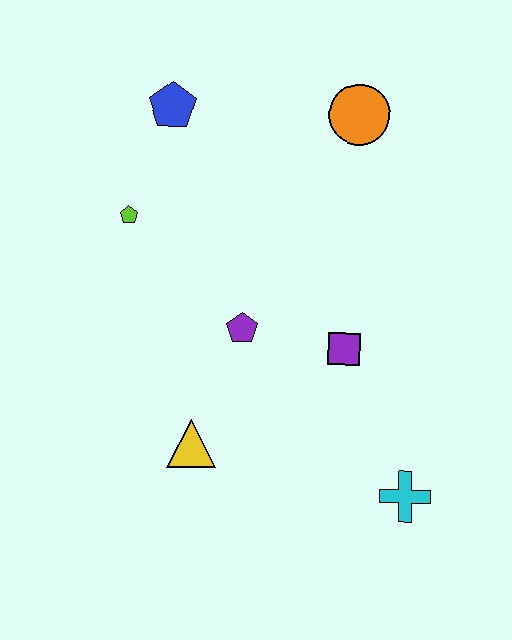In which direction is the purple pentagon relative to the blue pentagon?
The purple pentagon is below the blue pentagon.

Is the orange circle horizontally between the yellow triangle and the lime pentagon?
No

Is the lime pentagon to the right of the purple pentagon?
No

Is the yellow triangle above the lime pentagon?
No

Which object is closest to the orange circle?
The blue pentagon is closest to the orange circle.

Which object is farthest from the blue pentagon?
The cyan cross is farthest from the blue pentagon.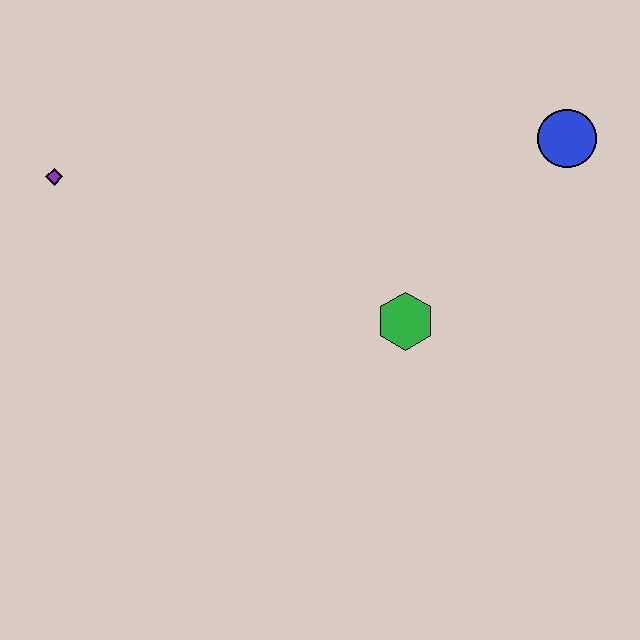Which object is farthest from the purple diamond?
The blue circle is farthest from the purple diamond.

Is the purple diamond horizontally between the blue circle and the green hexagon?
No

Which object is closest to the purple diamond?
The green hexagon is closest to the purple diamond.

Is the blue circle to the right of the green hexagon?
Yes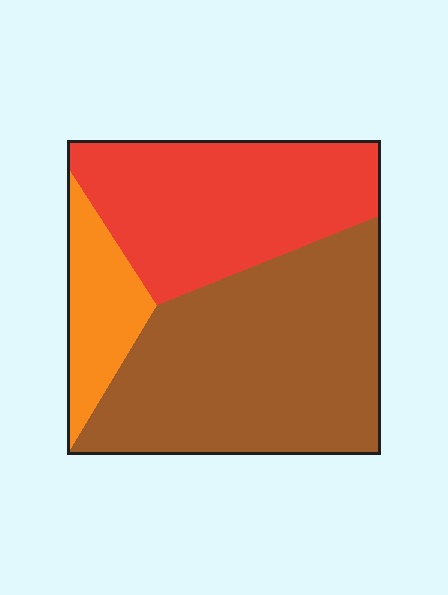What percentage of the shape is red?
Red covers about 35% of the shape.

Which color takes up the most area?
Brown, at roughly 50%.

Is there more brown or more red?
Brown.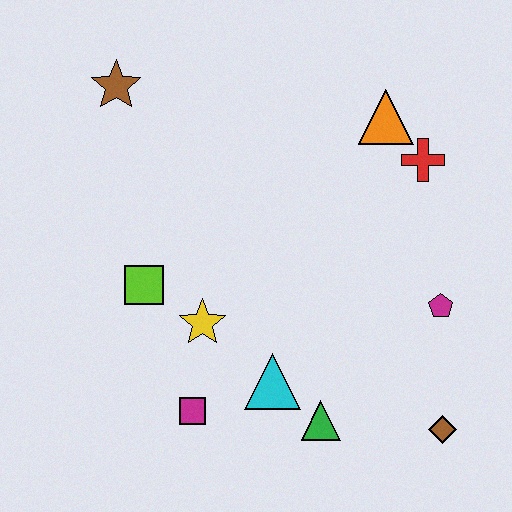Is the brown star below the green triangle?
No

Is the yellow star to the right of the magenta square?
Yes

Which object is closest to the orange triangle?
The red cross is closest to the orange triangle.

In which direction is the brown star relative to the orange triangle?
The brown star is to the left of the orange triangle.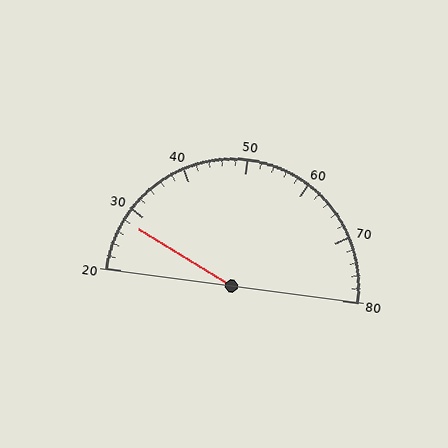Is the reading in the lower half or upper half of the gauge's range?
The reading is in the lower half of the range (20 to 80).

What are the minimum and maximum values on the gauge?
The gauge ranges from 20 to 80.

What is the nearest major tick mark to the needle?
The nearest major tick mark is 30.